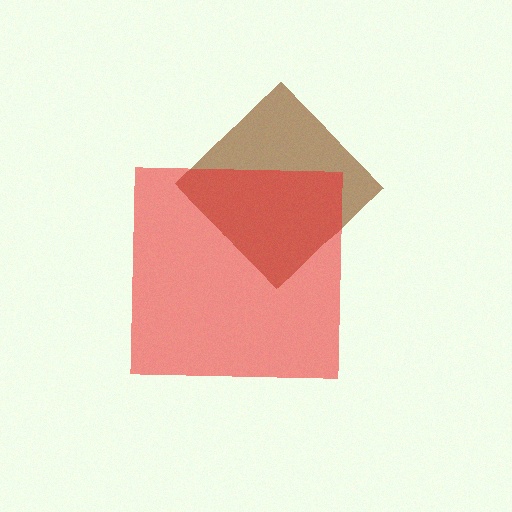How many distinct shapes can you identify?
There are 2 distinct shapes: a brown diamond, a red square.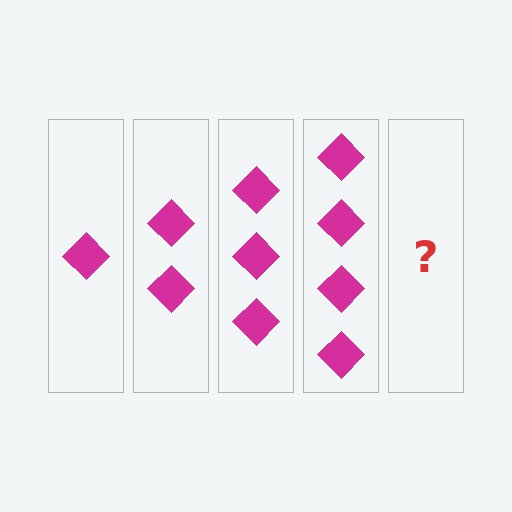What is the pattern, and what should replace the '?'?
The pattern is that each step adds one more diamond. The '?' should be 5 diamonds.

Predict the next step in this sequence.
The next step is 5 diamonds.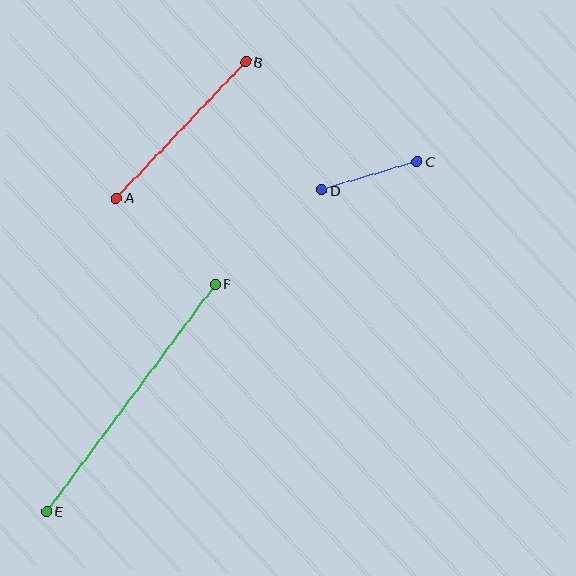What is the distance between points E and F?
The distance is approximately 282 pixels.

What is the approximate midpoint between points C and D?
The midpoint is at approximately (370, 176) pixels.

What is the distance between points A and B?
The distance is approximately 188 pixels.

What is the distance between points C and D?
The distance is approximately 100 pixels.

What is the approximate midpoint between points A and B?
The midpoint is at approximately (181, 130) pixels.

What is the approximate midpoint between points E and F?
The midpoint is at approximately (131, 398) pixels.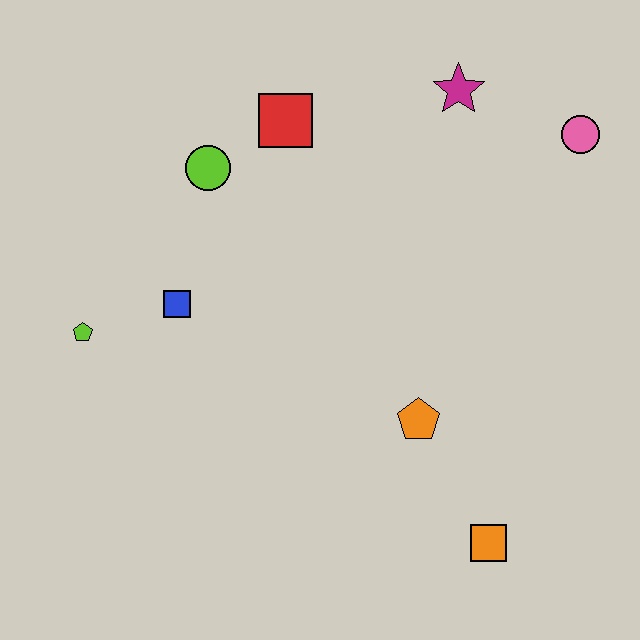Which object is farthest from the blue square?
The pink circle is farthest from the blue square.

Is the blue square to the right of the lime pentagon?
Yes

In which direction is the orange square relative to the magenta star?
The orange square is below the magenta star.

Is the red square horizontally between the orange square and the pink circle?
No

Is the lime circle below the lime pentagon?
No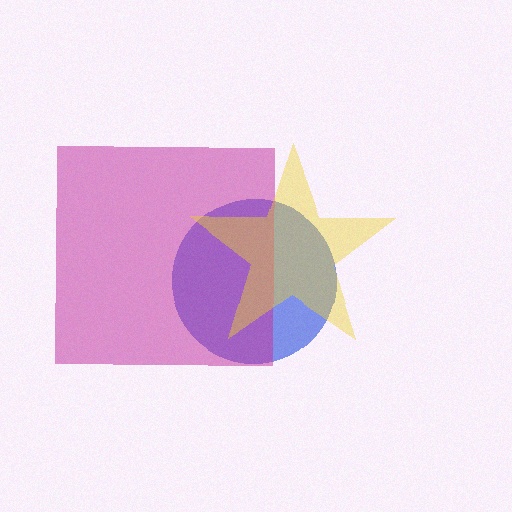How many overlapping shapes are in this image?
There are 3 overlapping shapes in the image.